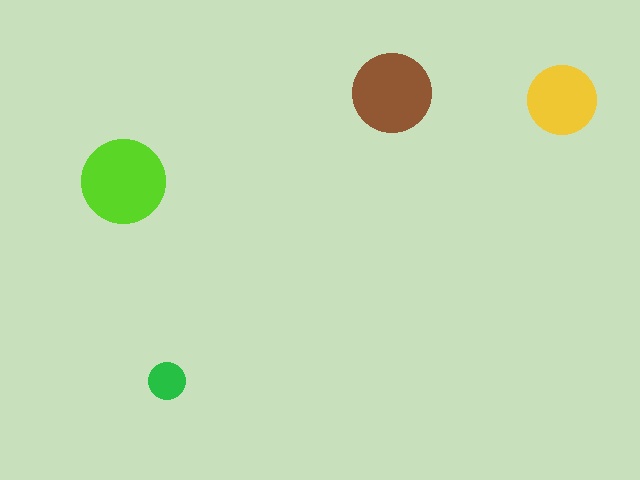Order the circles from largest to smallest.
the lime one, the brown one, the yellow one, the green one.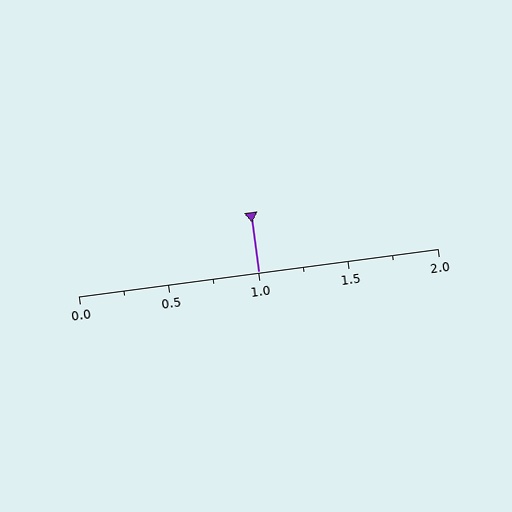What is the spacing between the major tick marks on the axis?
The major ticks are spaced 0.5 apart.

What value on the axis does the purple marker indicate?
The marker indicates approximately 1.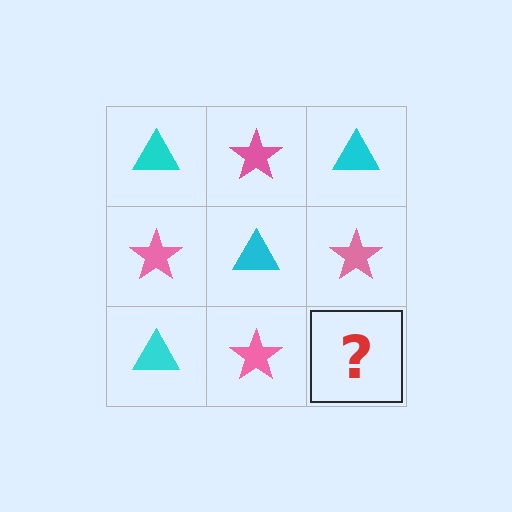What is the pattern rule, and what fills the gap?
The rule is that it alternates cyan triangle and pink star in a checkerboard pattern. The gap should be filled with a cyan triangle.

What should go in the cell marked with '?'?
The missing cell should contain a cyan triangle.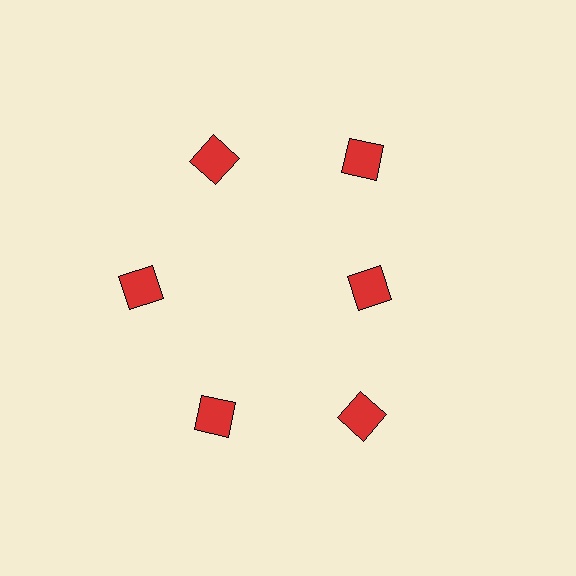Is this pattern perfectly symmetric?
No. The 6 red squares are arranged in a ring, but one element near the 3 o'clock position is pulled inward toward the center, breaking the 6-fold rotational symmetry.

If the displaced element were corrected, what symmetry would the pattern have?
It would have 6-fold rotational symmetry — the pattern would map onto itself every 60 degrees.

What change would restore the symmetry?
The symmetry would be restored by moving it outward, back onto the ring so that all 6 squares sit at equal angles and equal distance from the center.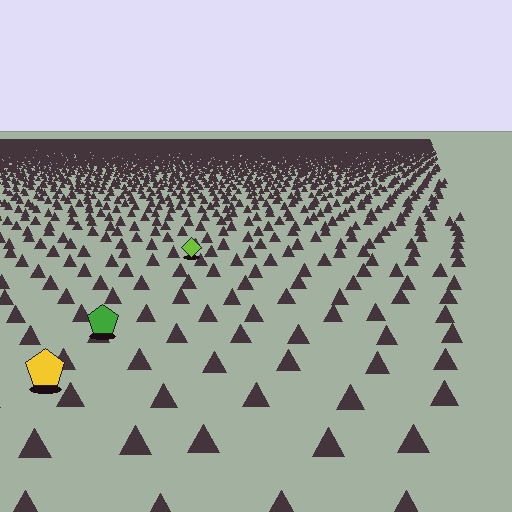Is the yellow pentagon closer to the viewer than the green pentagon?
Yes. The yellow pentagon is closer — you can tell from the texture gradient: the ground texture is coarser near it.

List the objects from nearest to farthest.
From nearest to farthest: the yellow pentagon, the green pentagon, the lime diamond.